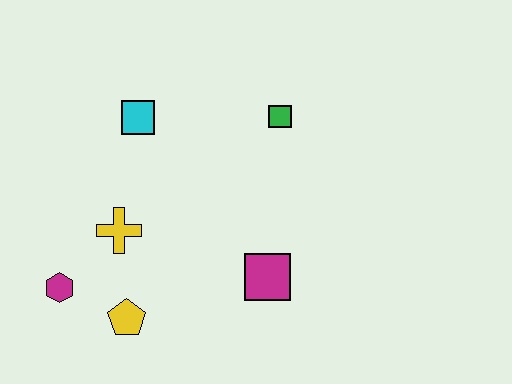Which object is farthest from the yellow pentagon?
The green square is farthest from the yellow pentagon.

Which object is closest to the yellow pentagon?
The magenta hexagon is closest to the yellow pentagon.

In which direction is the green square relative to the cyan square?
The green square is to the right of the cyan square.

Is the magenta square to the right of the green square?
No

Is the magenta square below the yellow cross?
Yes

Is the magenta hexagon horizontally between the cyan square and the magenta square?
No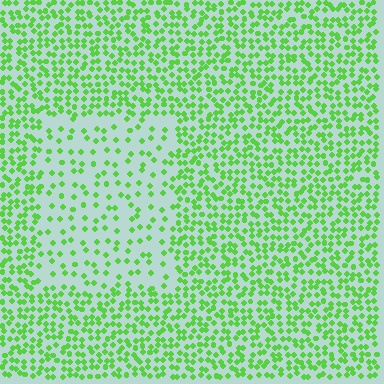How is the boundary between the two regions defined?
The boundary is defined by a change in element density (approximately 2.4x ratio). All elements are the same color, size, and shape.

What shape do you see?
I see a rectangle.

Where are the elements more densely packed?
The elements are more densely packed outside the rectangle boundary.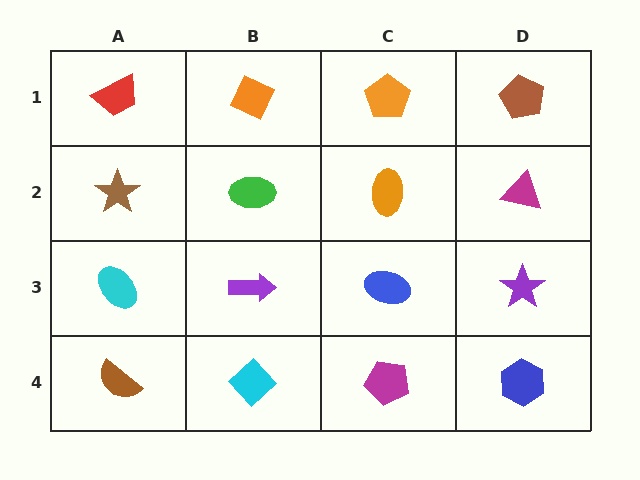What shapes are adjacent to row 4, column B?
A purple arrow (row 3, column B), a brown semicircle (row 4, column A), a magenta pentagon (row 4, column C).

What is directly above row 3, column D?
A magenta triangle.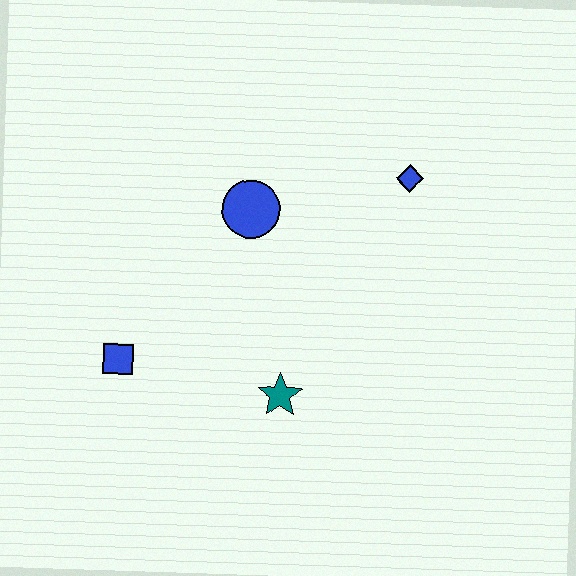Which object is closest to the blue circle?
The blue diamond is closest to the blue circle.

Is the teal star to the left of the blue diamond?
Yes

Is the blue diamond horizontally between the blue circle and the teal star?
No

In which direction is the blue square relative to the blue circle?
The blue square is below the blue circle.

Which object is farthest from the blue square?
The blue diamond is farthest from the blue square.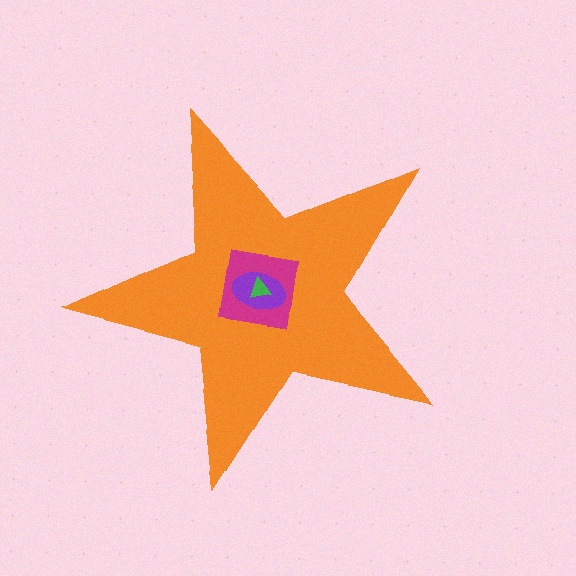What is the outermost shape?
The orange star.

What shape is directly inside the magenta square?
The purple ellipse.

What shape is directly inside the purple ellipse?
The green triangle.